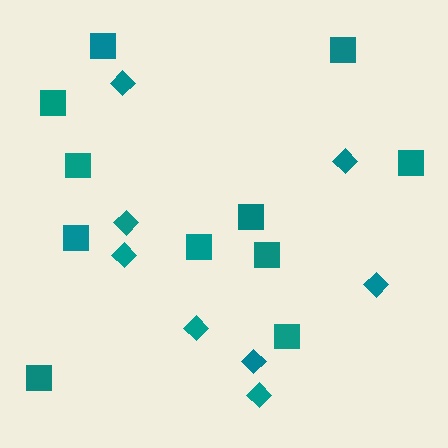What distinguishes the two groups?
There are 2 groups: one group of squares (11) and one group of diamonds (8).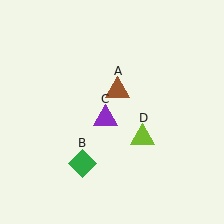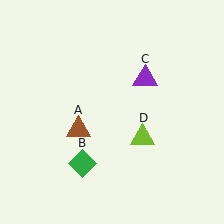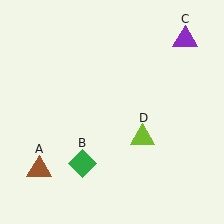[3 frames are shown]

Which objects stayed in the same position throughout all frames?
Green diamond (object B) and lime triangle (object D) remained stationary.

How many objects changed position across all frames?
2 objects changed position: brown triangle (object A), purple triangle (object C).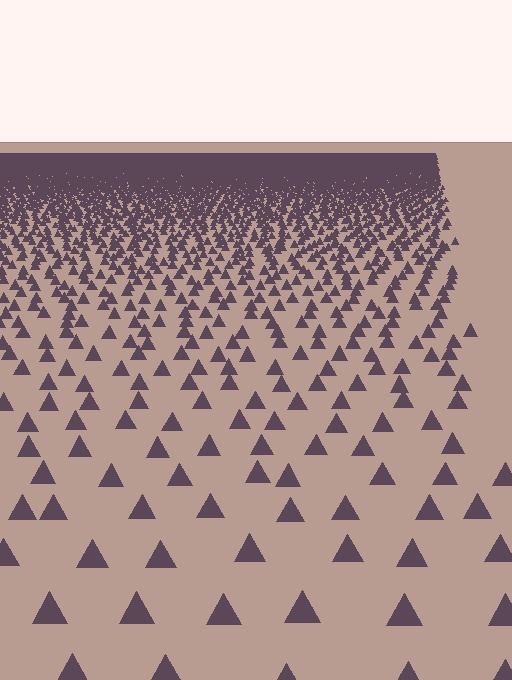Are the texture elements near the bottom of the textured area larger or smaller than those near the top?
Larger. Near the bottom, elements are closer to the viewer and appear at a bigger on-screen size.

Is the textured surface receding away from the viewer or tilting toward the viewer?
The surface is receding away from the viewer. Texture elements get smaller and denser toward the top.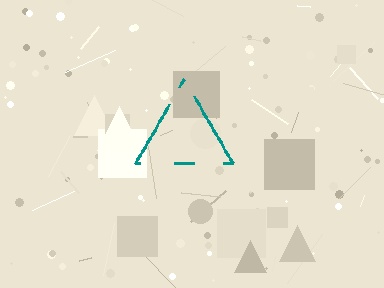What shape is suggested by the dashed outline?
The dashed outline suggests a triangle.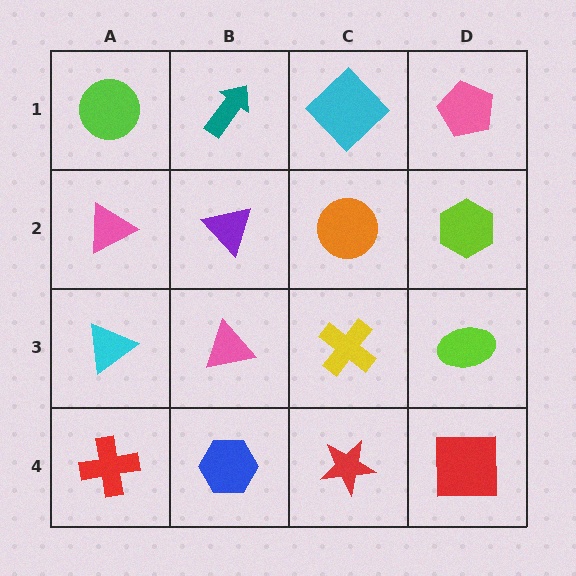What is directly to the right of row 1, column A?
A teal arrow.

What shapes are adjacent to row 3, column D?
A lime hexagon (row 2, column D), a red square (row 4, column D), a yellow cross (row 3, column C).